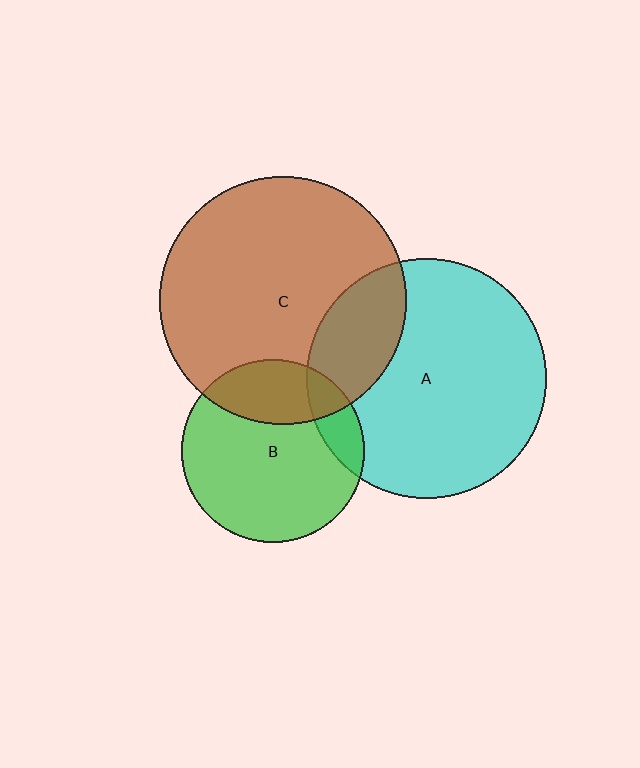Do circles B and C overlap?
Yes.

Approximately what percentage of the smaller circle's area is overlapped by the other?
Approximately 25%.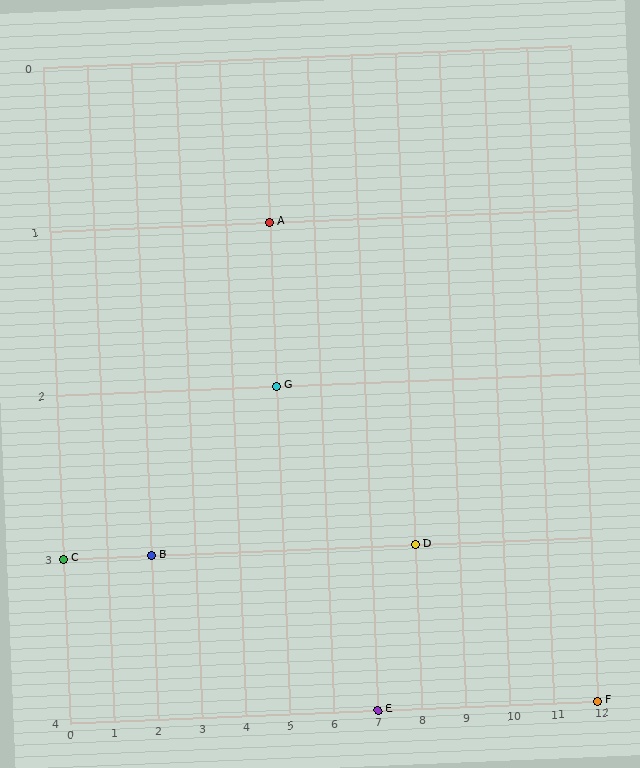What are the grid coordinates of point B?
Point B is at grid coordinates (2, 3).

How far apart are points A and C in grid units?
Points A and C are 5 columns and 2 rows apart (about 5.4 grid units diagonally).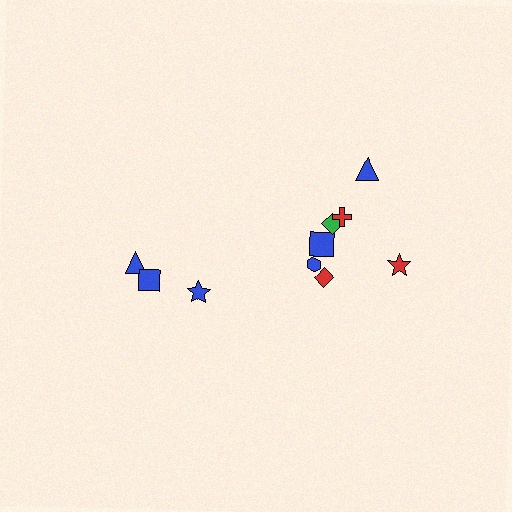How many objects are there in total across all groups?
There are 10 objects.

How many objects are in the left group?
There are 3 objects.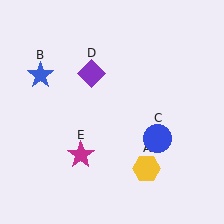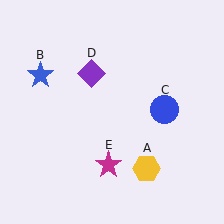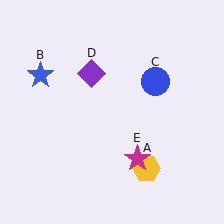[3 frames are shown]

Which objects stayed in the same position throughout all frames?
Yellow hexagon (object A) and blue star (object B) and purple diamond (object D) remained stationary.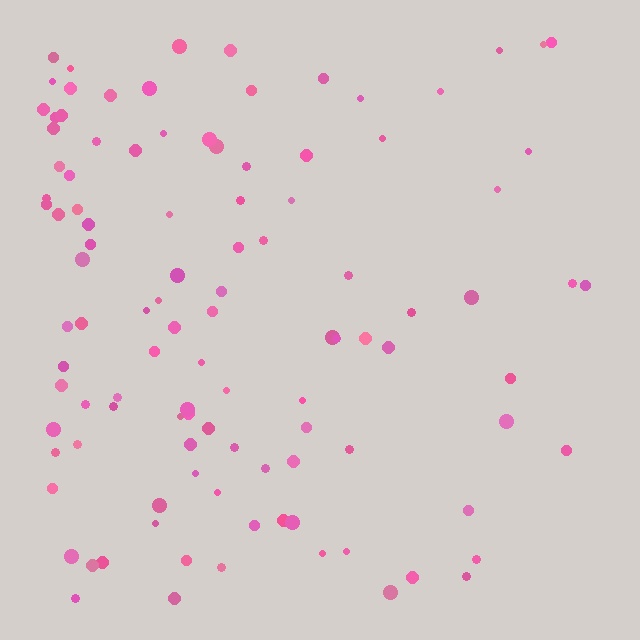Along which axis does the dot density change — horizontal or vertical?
Horizontal.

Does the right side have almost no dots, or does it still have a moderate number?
Still a moderate number, just noticeably fewer than the left.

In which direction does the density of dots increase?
From right to left, with the left side densest.